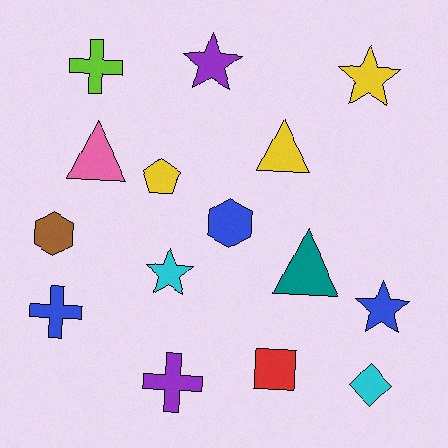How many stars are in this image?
There are 4 stars.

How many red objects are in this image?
There is 1 red object.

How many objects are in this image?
There are 15 objects.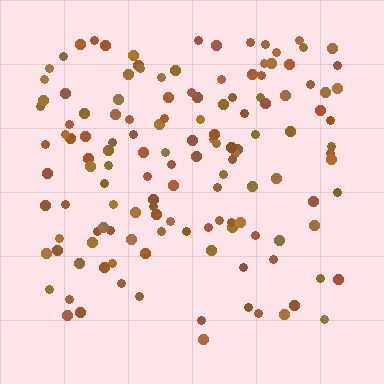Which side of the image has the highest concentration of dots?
The top.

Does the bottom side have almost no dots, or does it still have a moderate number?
Still a moderate number, just noticeably fewer than the top.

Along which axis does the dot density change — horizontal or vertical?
Vertical.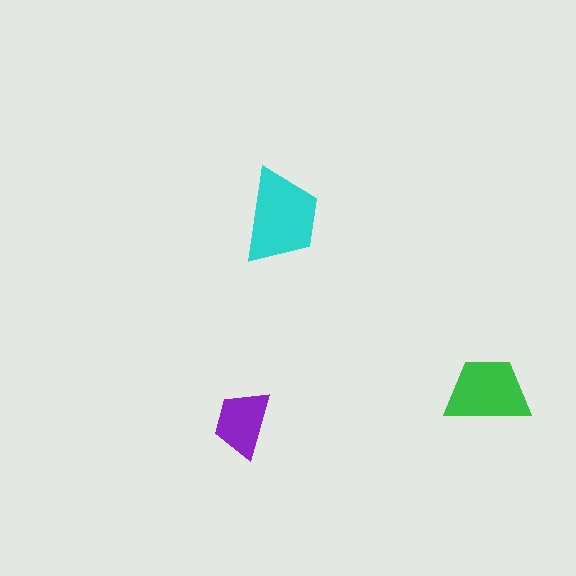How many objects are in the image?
There are 3 objects in the image.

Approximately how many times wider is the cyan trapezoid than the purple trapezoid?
About 1.5 times wider.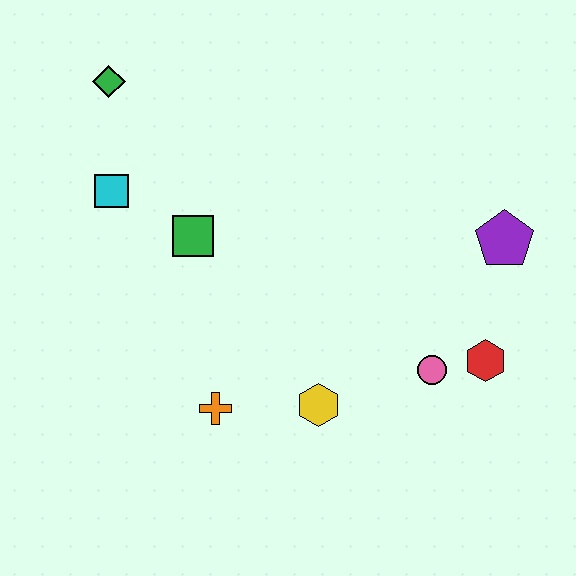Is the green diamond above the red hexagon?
Yes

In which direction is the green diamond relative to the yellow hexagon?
The green diamond is above the yellow hexagon.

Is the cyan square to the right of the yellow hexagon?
No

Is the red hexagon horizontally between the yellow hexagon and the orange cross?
No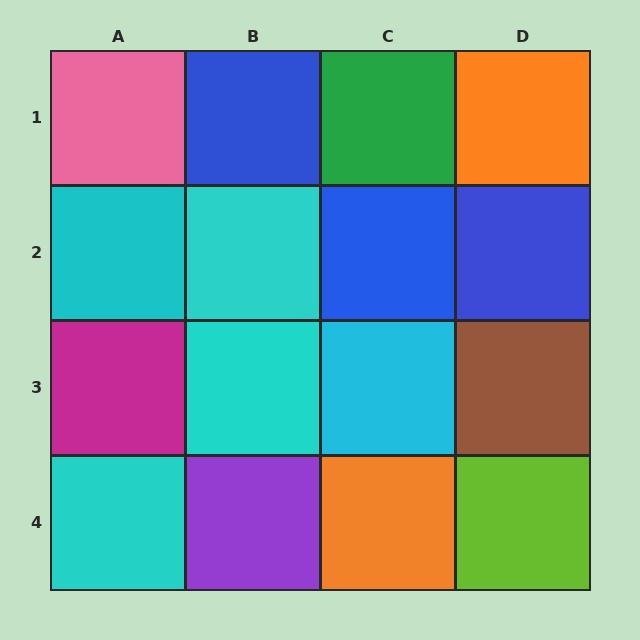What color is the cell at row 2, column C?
Blue.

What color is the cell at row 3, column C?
Cyan.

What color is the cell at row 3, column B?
Cyan.